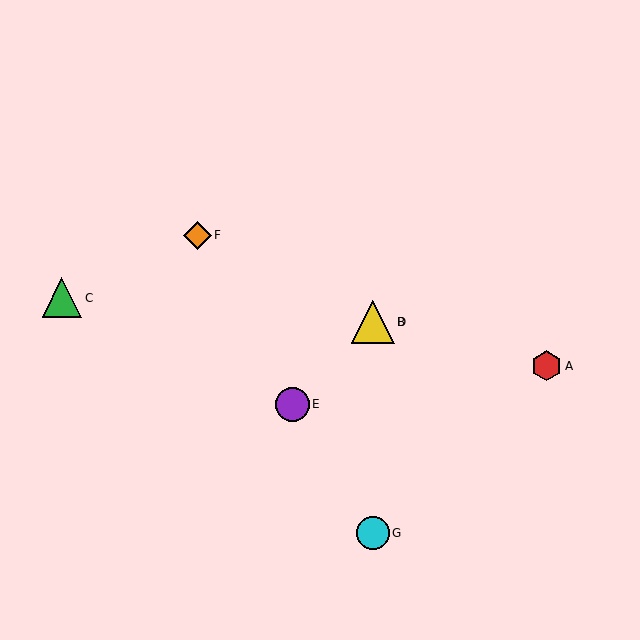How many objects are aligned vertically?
3 objects (B, D, G) are aligned vertically.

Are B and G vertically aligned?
Yes, both are at x≈373.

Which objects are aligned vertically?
Objects B, D, G are aligned vertically.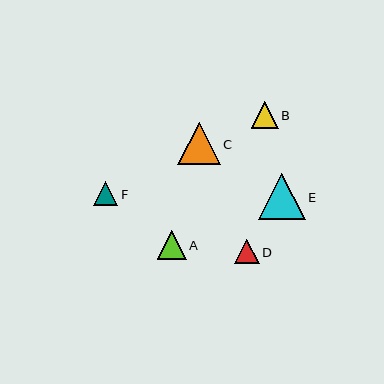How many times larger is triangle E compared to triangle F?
Triangle E is approximately 1.9 times the size of triangle F.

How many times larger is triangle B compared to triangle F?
Triangle B is approximately 1.1 times the size of triangle F.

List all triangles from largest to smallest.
From largest to smallest: E, C, A, B, D, F.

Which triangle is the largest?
Triangle E is the largest with a size of approximately 46 pixels.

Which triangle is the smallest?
Triangle F is the smallest with a size of approximately 24 pixels.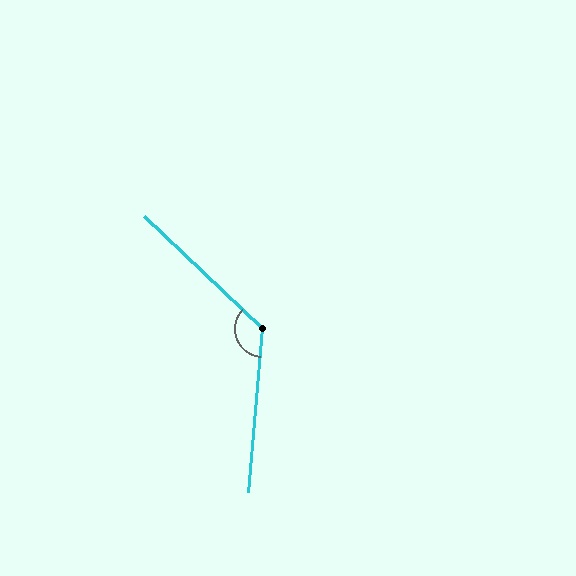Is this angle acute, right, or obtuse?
It is obtuse.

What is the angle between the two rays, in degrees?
Approximately 128 degrees.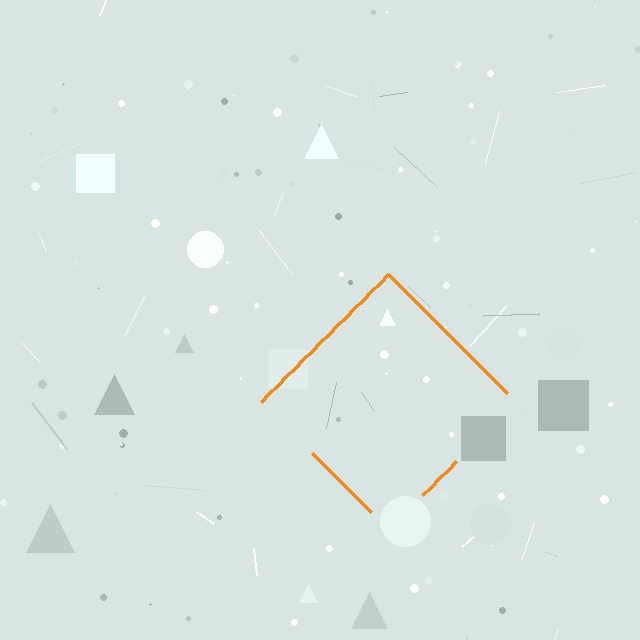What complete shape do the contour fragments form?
The contour fragments form a diamond.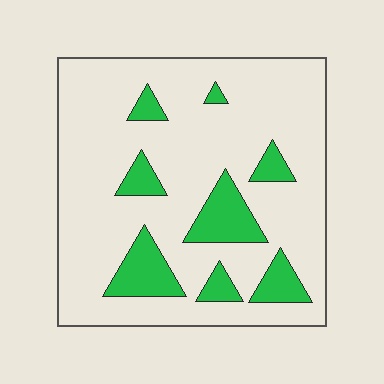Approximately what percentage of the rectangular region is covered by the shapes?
Approximately 20%.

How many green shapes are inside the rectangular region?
8.